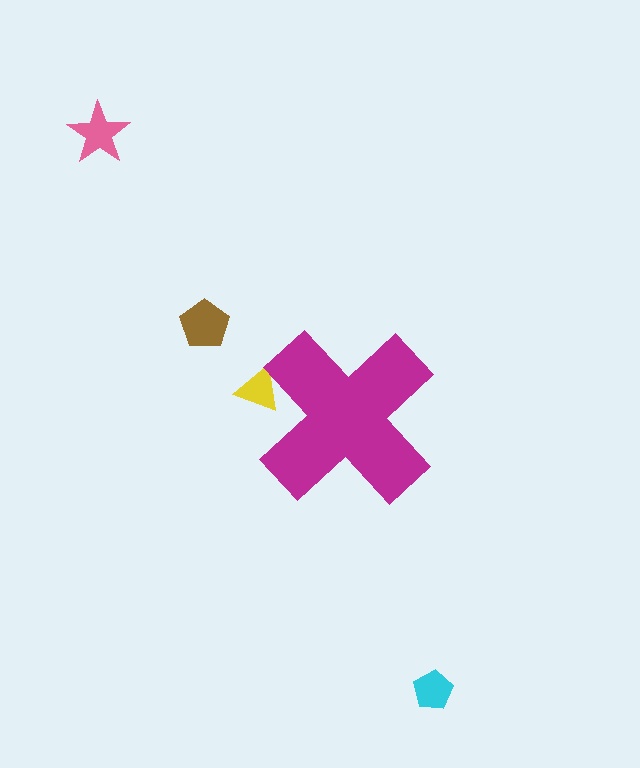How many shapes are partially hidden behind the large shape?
1 shape is partially hidden.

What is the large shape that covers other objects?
A magenta cross.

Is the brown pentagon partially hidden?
No, the brown pentagon is fully visible.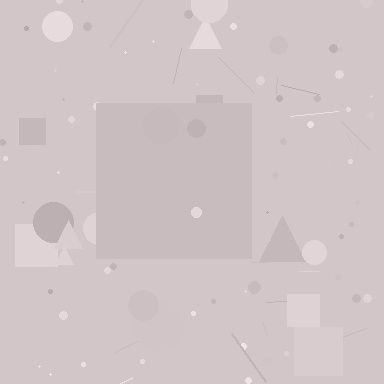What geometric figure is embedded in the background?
A square is embedded in the background.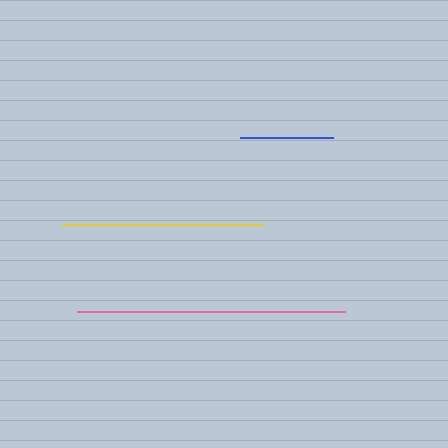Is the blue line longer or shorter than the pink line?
The pink line is longer than the blue line.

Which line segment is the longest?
The pink line is the longest at approximately 268 pixels.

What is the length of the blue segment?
The blue segment is approximately 93 pixels long.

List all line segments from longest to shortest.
From longest to shortest: pink, yellow, blue.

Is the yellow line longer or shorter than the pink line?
The pink line is longer than the yellow line.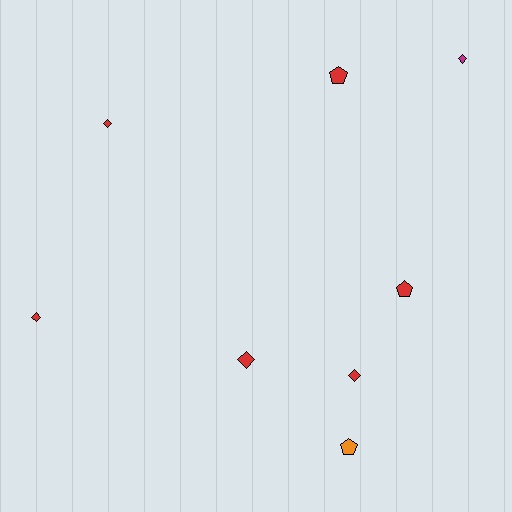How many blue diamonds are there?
There are no blue diamonds.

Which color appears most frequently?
Red, with 6 objects.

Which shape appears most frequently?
Diamond, with 5 objects.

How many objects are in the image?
There are 8 objects.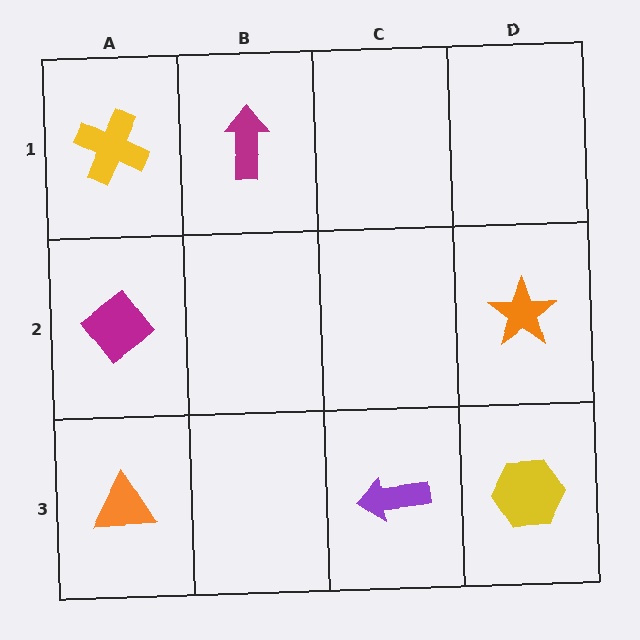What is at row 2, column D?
An orange star.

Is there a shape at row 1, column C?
No, that cell is empty.